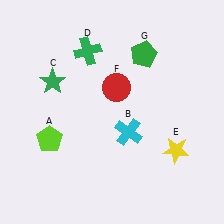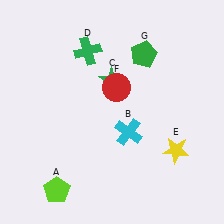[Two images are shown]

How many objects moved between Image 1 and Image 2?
2 objects moved between the two images.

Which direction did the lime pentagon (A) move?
The lime pentagon (A) moved down.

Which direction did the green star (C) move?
The green star (C) moved right.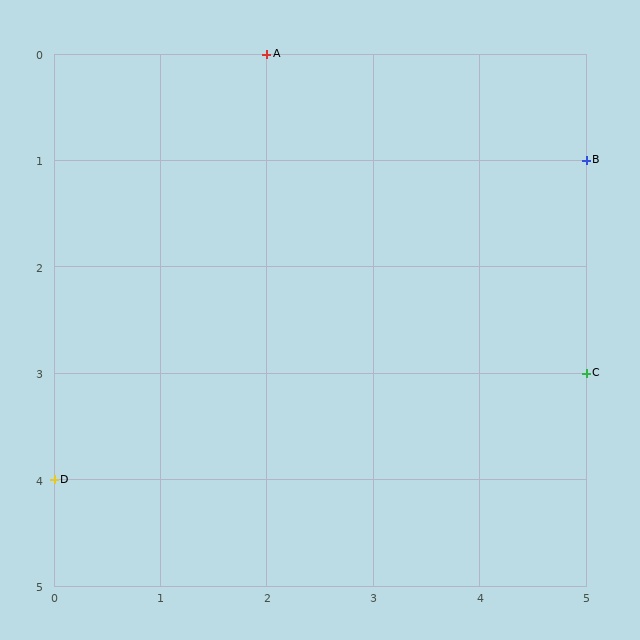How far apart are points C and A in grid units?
Points C and A are 3 columns and 3 rows apart (about 4.2 grid units diagonally).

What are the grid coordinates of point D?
Point D is at grid coordinates (0, 4).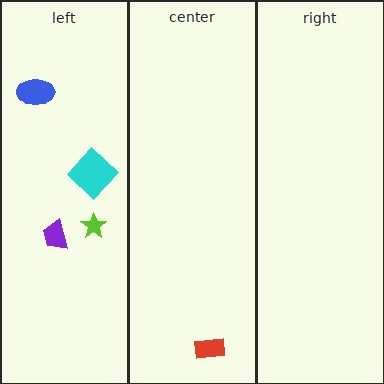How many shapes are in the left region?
4.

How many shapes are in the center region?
1.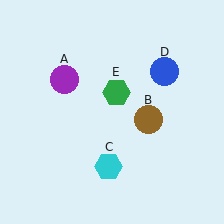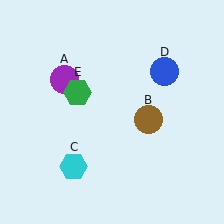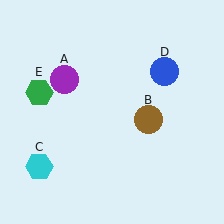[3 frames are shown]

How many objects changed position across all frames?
2 objects changed position: cyan hexagon (object C), green hexagon (object E).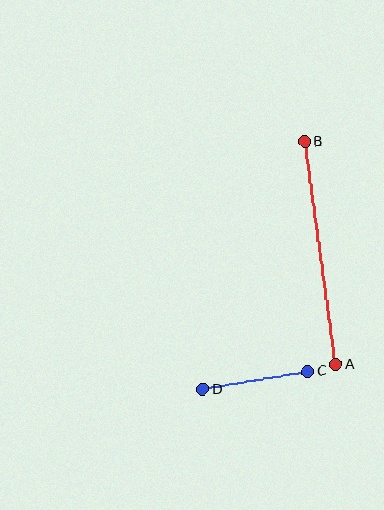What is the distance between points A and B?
The distance is approximately 225 pixels.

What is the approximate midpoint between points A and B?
The midpoint is at approximately (320, 253) pixels.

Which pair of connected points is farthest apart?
Points A and B are farthest apart.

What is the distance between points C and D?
The distance is approximately 107 pixels.